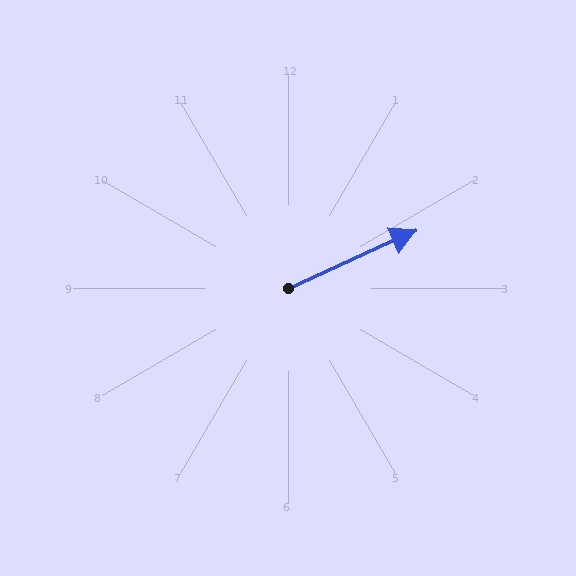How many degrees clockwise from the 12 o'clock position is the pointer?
Approximately 66 degrees.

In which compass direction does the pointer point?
Northeast.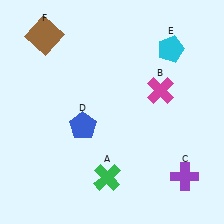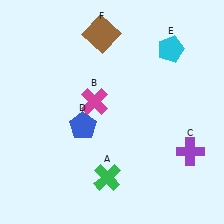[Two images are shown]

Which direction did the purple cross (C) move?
The purple cross (C) moved up.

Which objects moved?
The objects that moved are: the magenta cross (B), the purple cross (C), the brown square (F).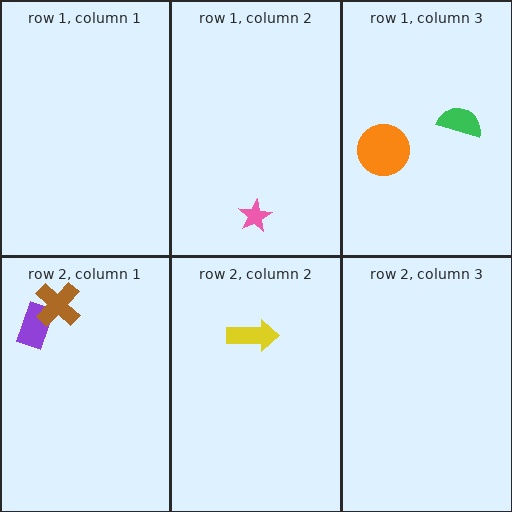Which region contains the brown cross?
The row 2, column 1 region.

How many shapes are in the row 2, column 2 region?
1.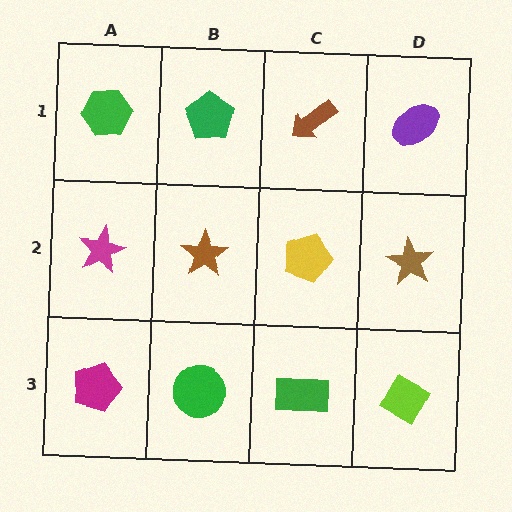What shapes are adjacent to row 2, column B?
A green pentagon (row 1, column B), a green circle (row 3, column B), a magenta star (row 2, column A), a yellow pentagon (row 2, column C).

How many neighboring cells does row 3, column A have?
2.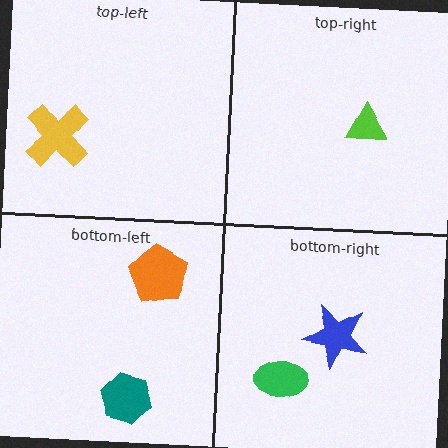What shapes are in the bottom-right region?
The blue star, the green ellipse.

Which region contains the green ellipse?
The bottom-right region.